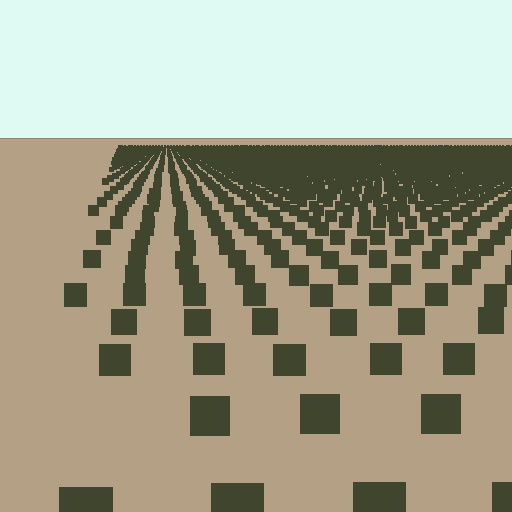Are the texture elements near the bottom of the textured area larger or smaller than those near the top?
Larger. Near the bottom, elements are closer to the viewer and appear at a bigger on-screen size.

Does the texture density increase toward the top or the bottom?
Density increases toward the top.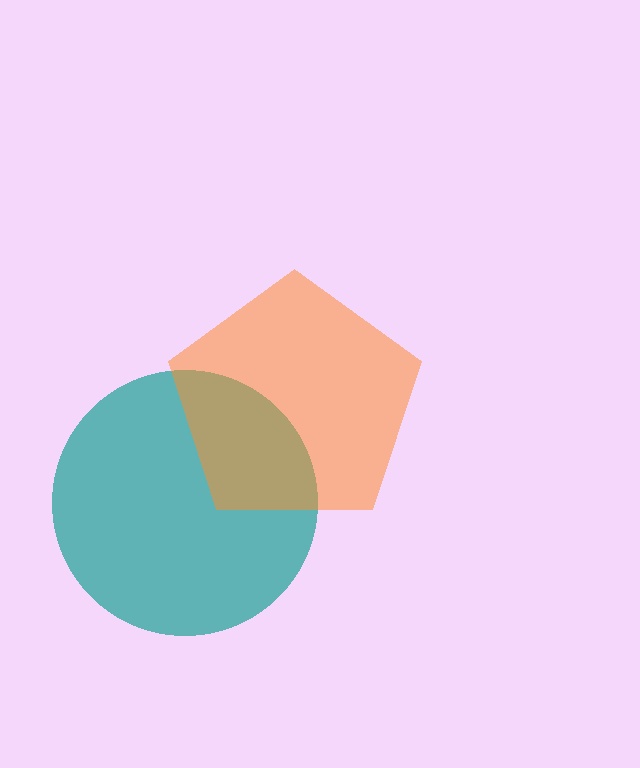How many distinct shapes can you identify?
There are 2 distinct shapes: a teal circle, an orange pentagon.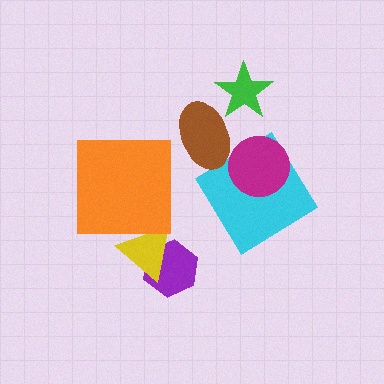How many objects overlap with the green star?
1 object overlaps with the green star.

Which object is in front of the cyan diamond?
The magenta circle is in front of the cyan diamond.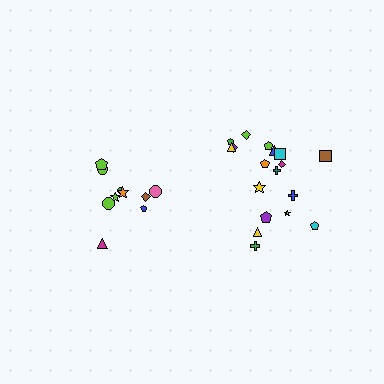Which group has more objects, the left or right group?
The right group.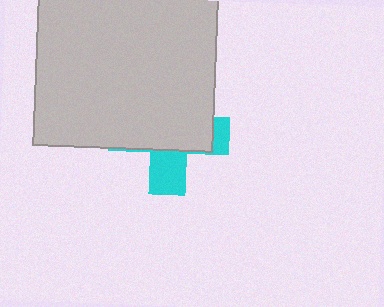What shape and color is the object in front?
The object in front is a light gray rectangle.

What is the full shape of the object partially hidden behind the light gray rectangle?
The partially hidden object is a cyan cross.